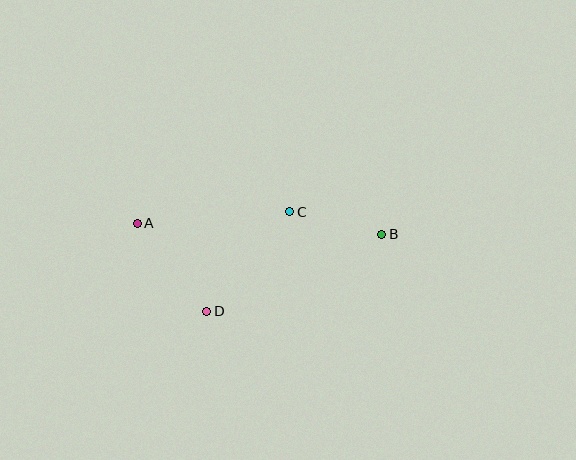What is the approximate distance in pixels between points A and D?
The distance between A and D is approximately 112 pixels.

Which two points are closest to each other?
Points B and C are closest to each other.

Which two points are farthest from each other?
Points A and B are farthest from each other.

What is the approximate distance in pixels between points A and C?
The distance between A and C is approximately 153 pixels.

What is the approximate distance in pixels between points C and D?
The distance between C and D is approximately 130 pixels.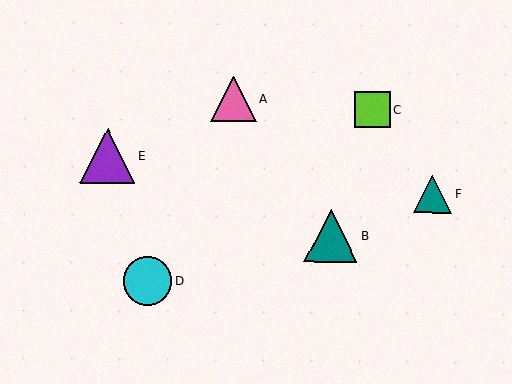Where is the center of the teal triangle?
The center of the teal triangle is at (433, 194).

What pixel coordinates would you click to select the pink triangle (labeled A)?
Click at (233, 99) to select the pink triangle A.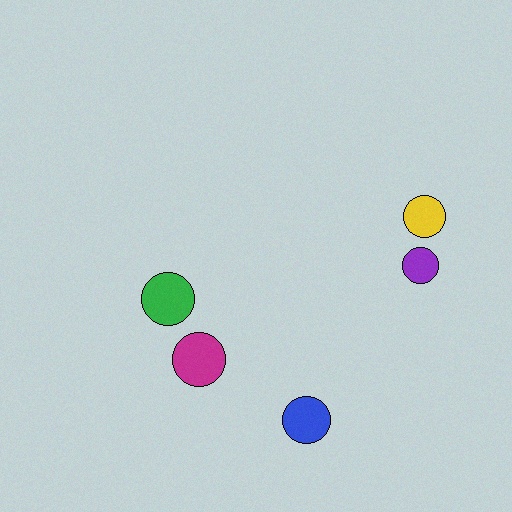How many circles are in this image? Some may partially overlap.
There are 5 circles.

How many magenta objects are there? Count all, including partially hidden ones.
There is 1 magenta object.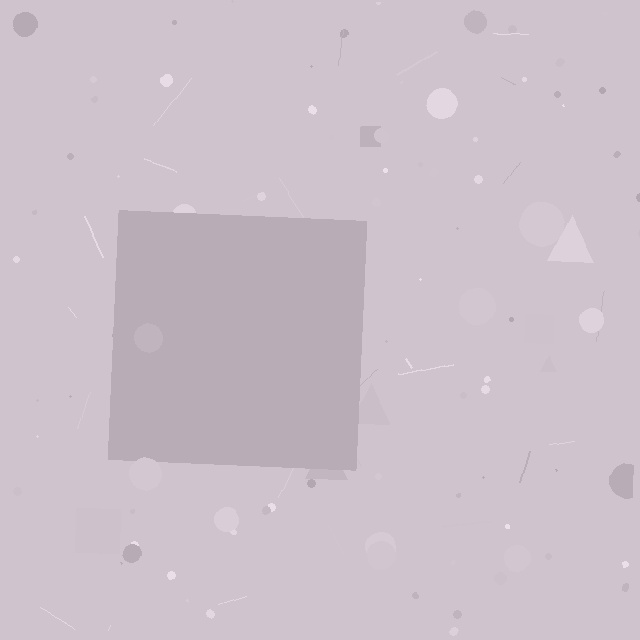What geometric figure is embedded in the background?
A square is embedded in the background.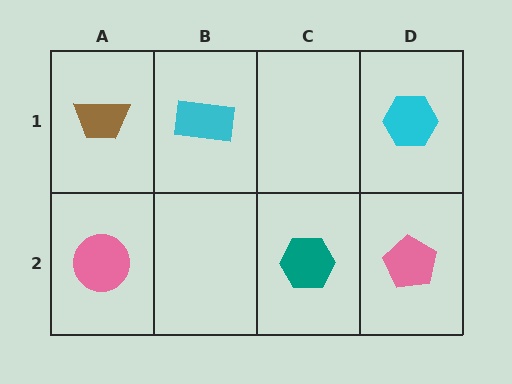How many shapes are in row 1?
3 shapes.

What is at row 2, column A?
A pink circle.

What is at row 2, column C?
A teal hexagon.